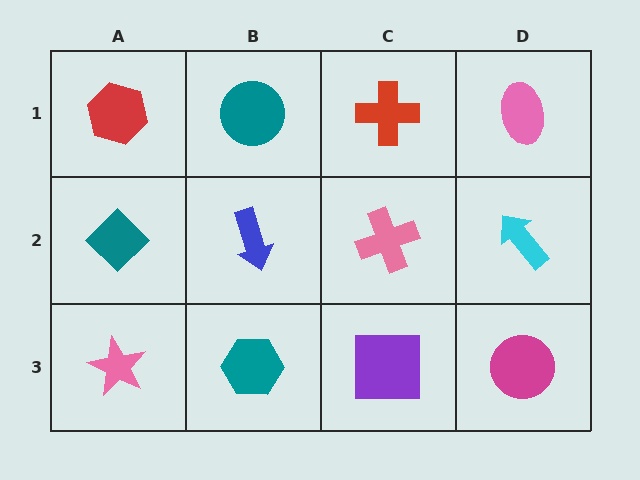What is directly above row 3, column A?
A teal diamond.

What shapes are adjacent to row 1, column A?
A teal diamond (row 2, column A), a teal circle (row 1, column B).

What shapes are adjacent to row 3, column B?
A blue arrow (row 2, column B), a pink star (row 3, column A), a purple square (row 3, column C).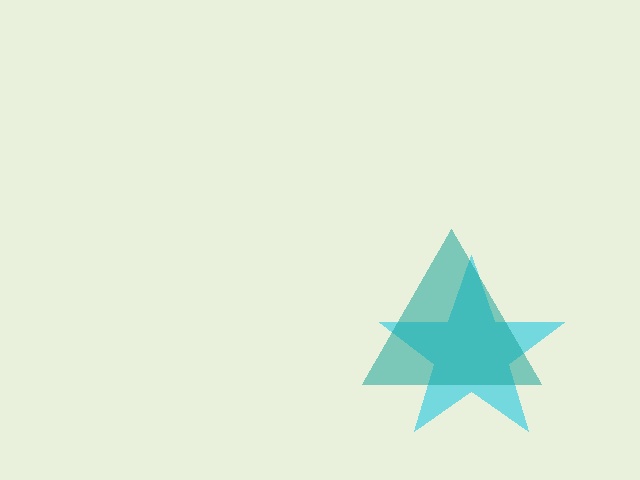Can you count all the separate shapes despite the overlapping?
Yes, there are 2 separate shapes.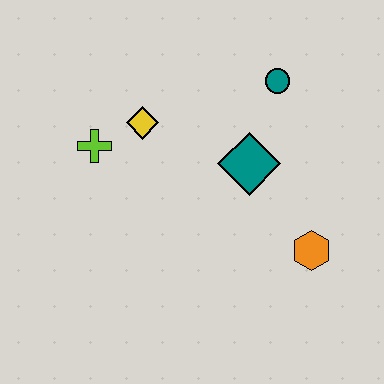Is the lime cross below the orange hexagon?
No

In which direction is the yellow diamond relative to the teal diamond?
The yellow diamond is to the left of the teal diamond.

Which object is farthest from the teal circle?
The lime cross is farthest from the teal circle.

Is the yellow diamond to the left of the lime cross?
No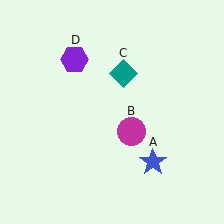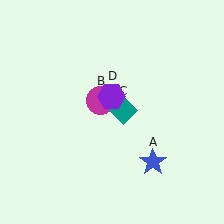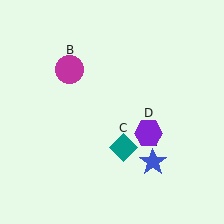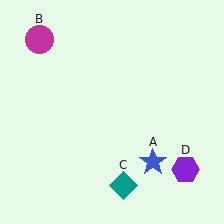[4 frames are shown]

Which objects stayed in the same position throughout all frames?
Blue star (object A) remained stationary.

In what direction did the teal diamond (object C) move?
The teal diamond (object C) moved down.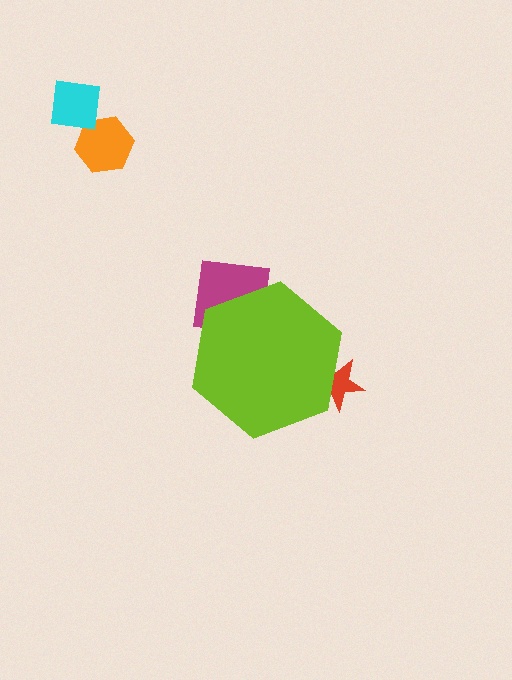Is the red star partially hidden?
Yes, the red star is partially hidden behind the lime hexagon.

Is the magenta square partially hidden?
Yes, the magenta square is partially hidden behind the lime hexagon.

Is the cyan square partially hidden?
No, the cyan square is fully visible.